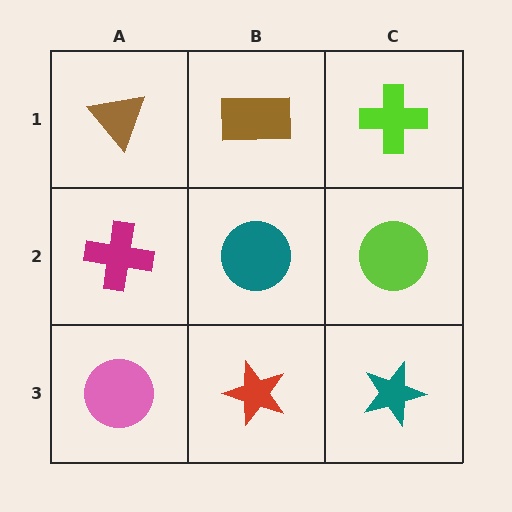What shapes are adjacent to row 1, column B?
A teal circle (row 2, column B), a brown triangle (row 1, column A), a lime cross (row 1, column C).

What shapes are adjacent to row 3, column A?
A magenta cross (row 2, column A), a red star (row 3, column B).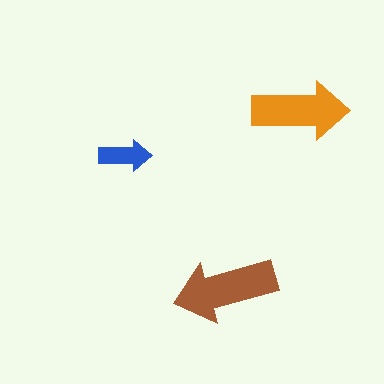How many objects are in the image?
There are 3 objects in the image.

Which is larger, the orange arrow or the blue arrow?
The orange one.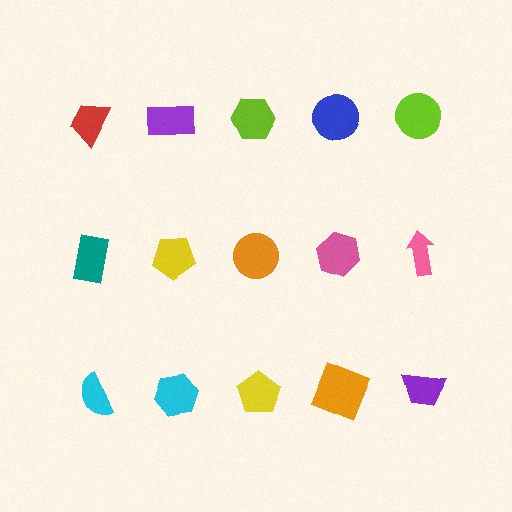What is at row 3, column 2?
A cyan hexagon.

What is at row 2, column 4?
A pink hexagon.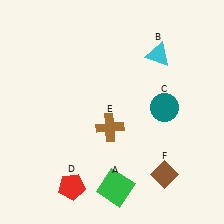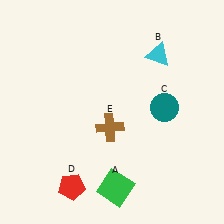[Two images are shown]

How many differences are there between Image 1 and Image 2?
There is 1 difference between the two images.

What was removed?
The brown diamond (F) was removed in Image 2.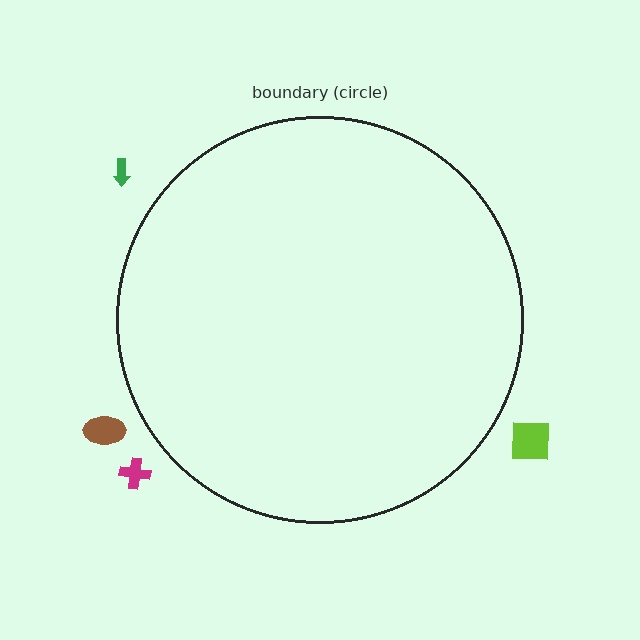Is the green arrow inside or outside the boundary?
Outside.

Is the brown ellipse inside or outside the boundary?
Outside.